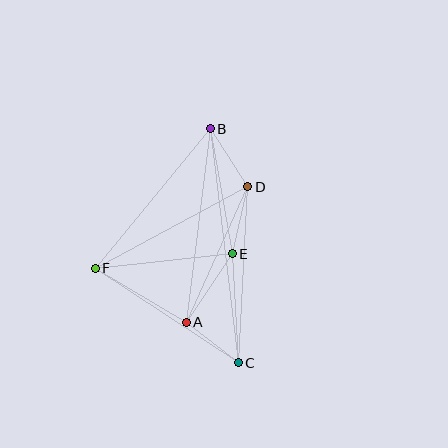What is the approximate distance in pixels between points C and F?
The distance between C and F is approximately 172 pixels.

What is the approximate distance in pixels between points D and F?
The distance between D and F is approximately 173 pixels.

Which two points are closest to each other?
Points A and C are closest to each other.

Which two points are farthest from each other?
Points B and C are farthest from each other.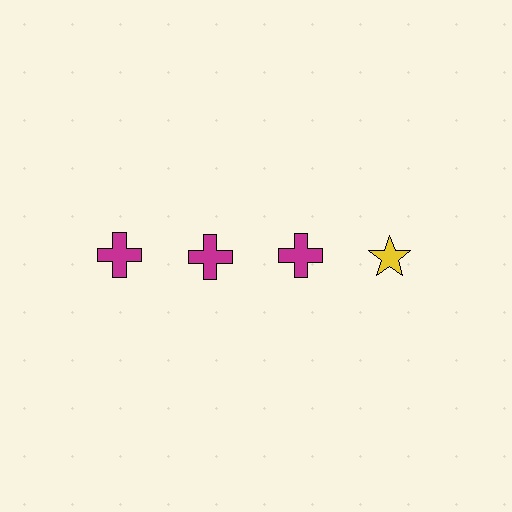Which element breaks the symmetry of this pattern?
The yellow star in the top row, second from right column breaks the symmetry. All other shapes are magenta crosses.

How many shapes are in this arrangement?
There are 4 shapes arranged in a grid pattern.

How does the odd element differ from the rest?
It differs in both color (yellow instead of magenta) and shape (star instead of cross).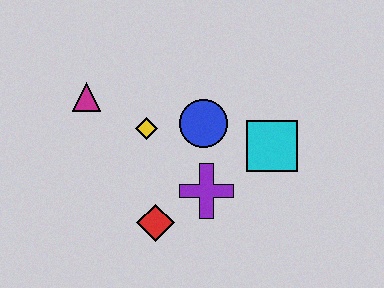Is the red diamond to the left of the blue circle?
Yes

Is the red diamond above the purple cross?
No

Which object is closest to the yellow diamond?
The blue circle is closest to the yellow diamond.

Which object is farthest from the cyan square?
The magenta triangle is farthest from the cyan square.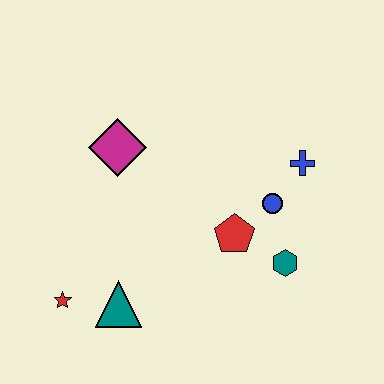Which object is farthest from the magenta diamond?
The teal hexagon is farthest from the magenta diamond.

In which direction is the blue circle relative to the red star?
The blue circle is to the right of the red star.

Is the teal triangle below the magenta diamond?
Yes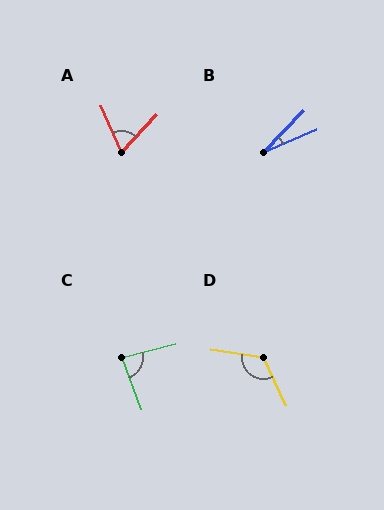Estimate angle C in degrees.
Approximately 84 degrees.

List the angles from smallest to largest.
B (23°), A (66°), C (84°), D (124°).